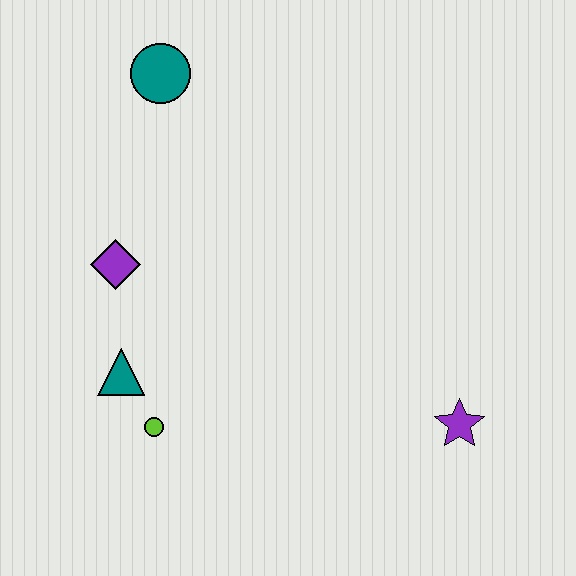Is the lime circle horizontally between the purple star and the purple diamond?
Yes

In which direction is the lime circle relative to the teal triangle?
The lime circle is below the teal triangle.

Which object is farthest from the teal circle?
The purple star is farthest from the teal circle.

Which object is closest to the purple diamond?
The teal triangle is closest to the purple diamond.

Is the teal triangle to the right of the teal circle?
No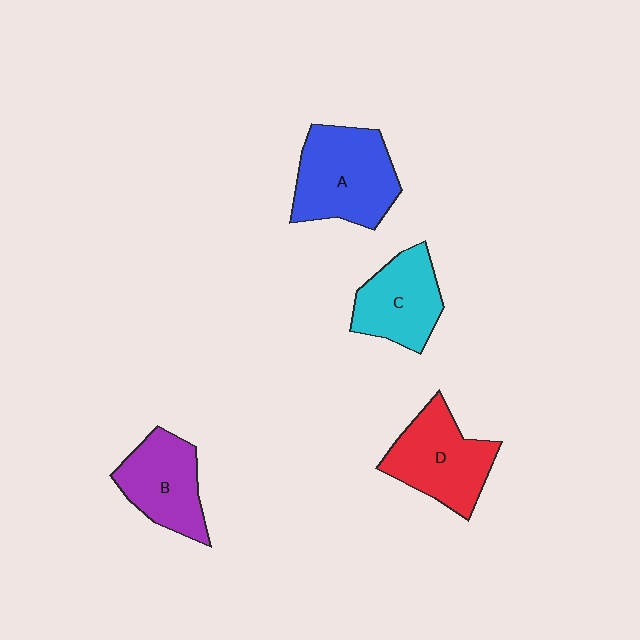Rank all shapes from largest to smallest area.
From largest to smallest: A (blue), D (red), B (purple), C (cyan).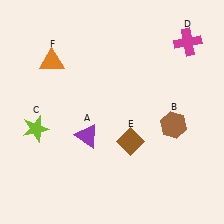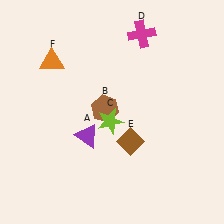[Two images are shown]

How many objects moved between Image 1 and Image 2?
3 objects moved between the two images.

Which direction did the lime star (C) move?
The lime star (C) moved right.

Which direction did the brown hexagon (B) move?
The brown hexagon (B) moved left.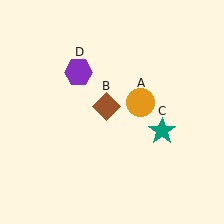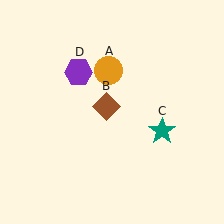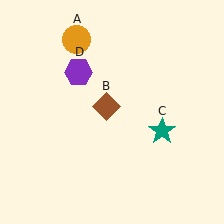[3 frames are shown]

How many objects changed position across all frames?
1 object changed position: orange circle (object A).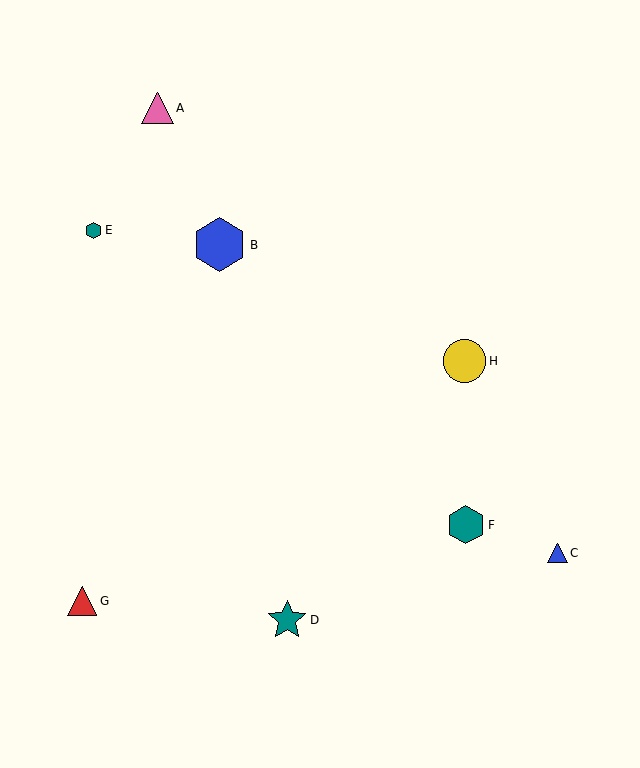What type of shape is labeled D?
Shape D is a teal star.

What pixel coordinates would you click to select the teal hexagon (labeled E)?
Click at (93, 230) to select the teal hexagon E.